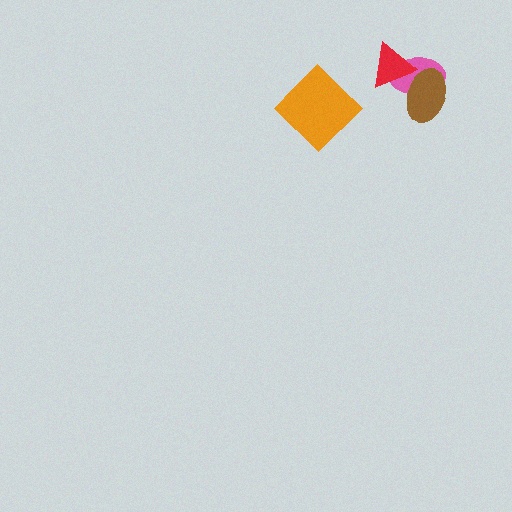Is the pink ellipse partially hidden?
Yes, it is partially covered by another shape.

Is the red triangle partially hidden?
No, no other shape covers it.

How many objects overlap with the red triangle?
2 objects overlap with the red triangle.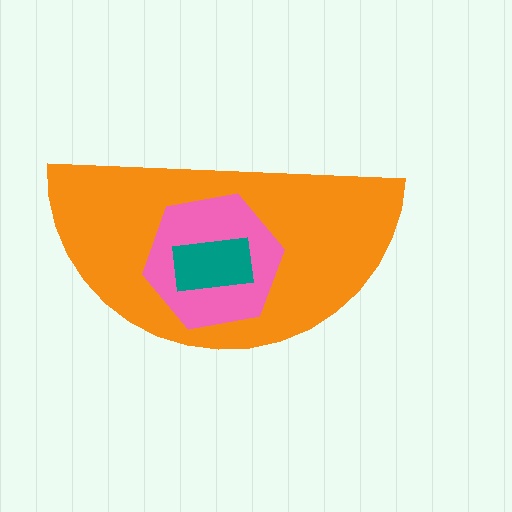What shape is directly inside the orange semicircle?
The pink hexagon.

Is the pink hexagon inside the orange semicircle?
Yes.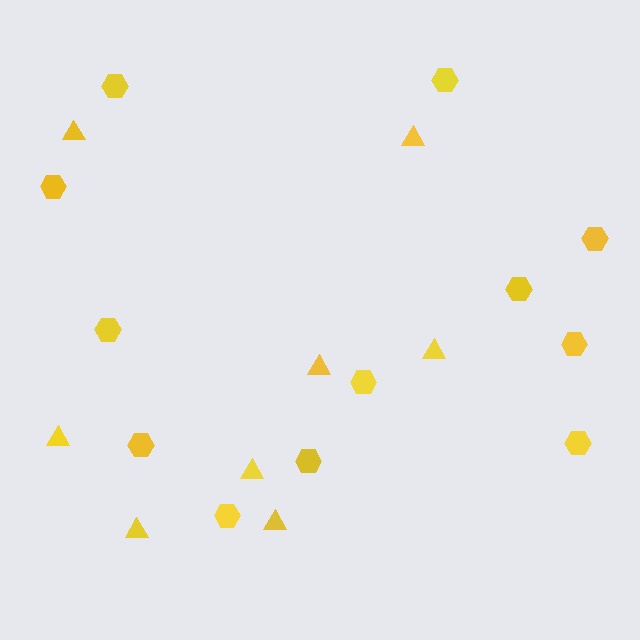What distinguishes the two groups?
There are 2 groups: one group of triangles (8) and one group of hexagons (12).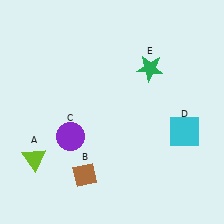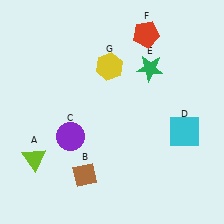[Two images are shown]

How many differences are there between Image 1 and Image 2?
There are 2 differences between the two images.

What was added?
A red pentagon (F), a yellow hexagon (G) were added in Image 2.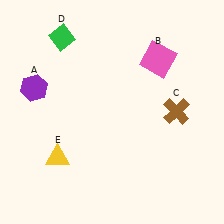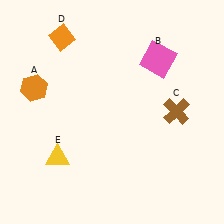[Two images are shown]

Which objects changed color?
A changed from purple to orange. D changed from green to orange.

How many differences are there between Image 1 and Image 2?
There are 2 differences between the two images.